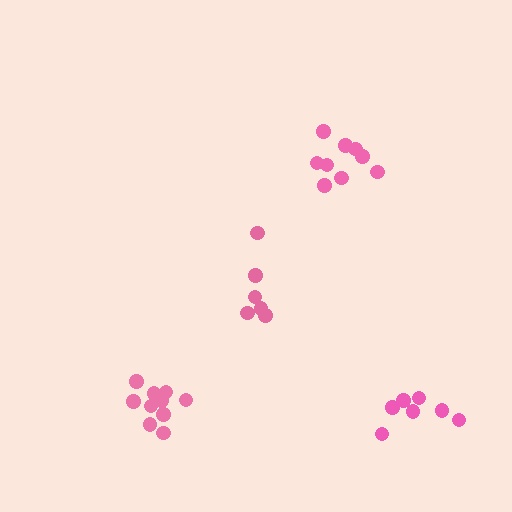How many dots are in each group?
Group 1: 7 dots, Group 2: 9 dots, Group 3: 6 dots, Group 4: 10 dots (32 total).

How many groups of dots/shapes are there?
There are 4 groups.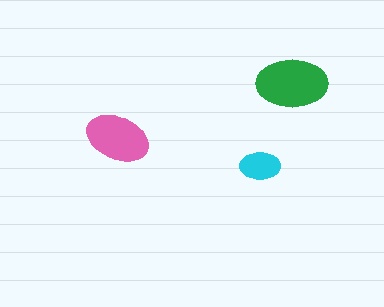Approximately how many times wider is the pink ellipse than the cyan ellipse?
About 1.5 times wider.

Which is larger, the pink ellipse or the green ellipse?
The green one.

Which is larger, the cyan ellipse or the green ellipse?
The green one.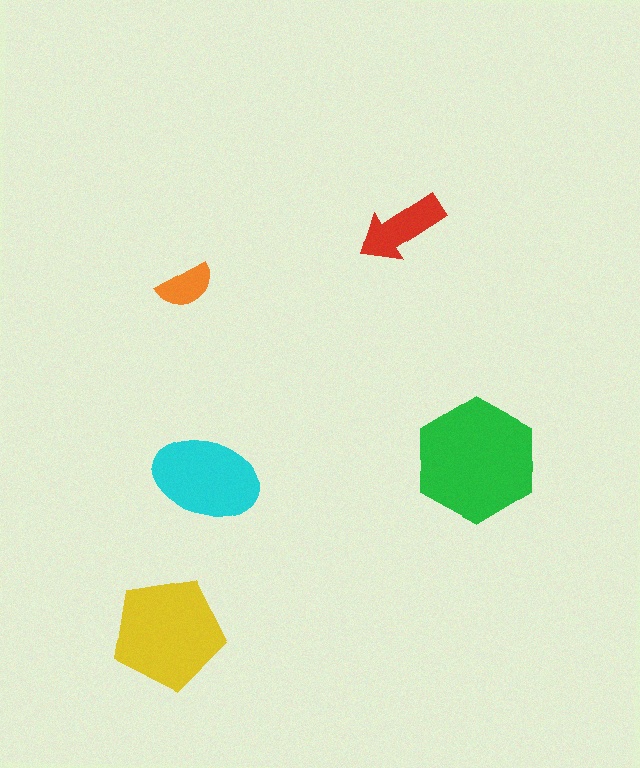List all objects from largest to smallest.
The green hexagon, the yellow pentagon, the cyan ellipse, the red arrow, the orange semicircle.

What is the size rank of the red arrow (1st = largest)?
4th.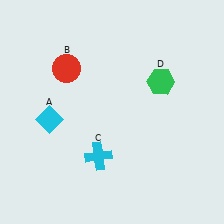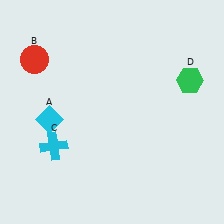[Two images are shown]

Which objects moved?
The objects that moved are: the red circle (B), the cyan cross (C), the green hexagon (D).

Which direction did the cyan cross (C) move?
The cyan cross (C) moved left.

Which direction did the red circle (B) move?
The red circle (B) moved left.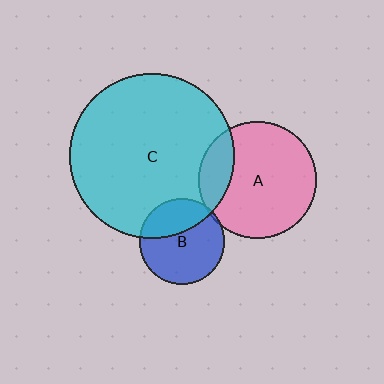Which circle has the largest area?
Circle C (cyan).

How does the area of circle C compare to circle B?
Approximately 3.7 times.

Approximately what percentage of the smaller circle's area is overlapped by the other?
Approximately 5%.